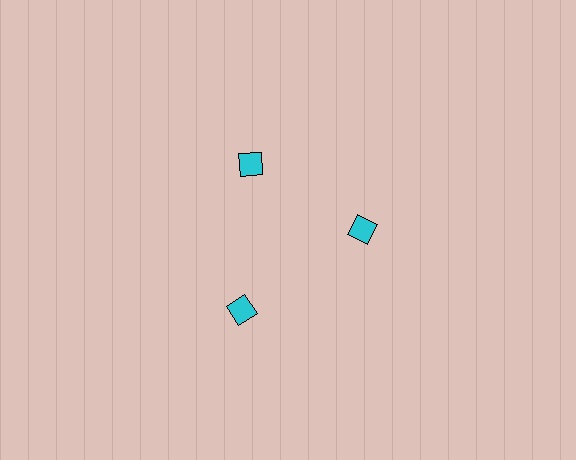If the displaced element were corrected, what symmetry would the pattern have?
It would have 3-fold rotational symmetry — the pattern would map onto itself every 120 degrees.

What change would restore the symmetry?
The symmetry would be restored by moving it inward, back onto the ring so that all 3 squares sit at equal angles and equal distance from the center.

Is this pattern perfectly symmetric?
No. The 3 cyan squares are arranged in a ring, but one element near the 7 o'clock position is pushed outward from the center, breaking the 3-fold rotational symmetry.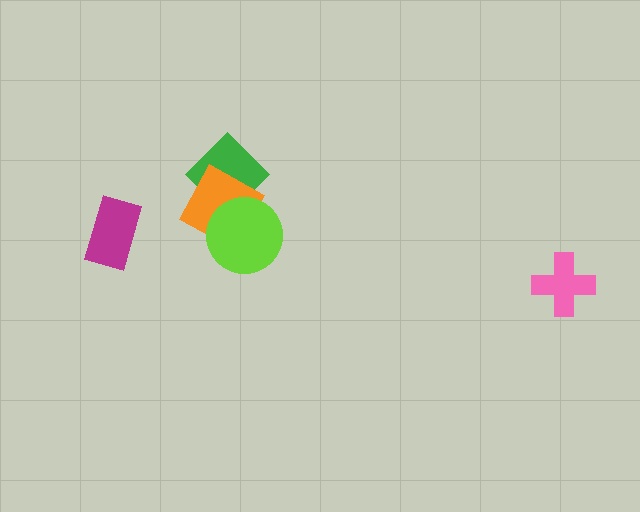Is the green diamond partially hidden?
Yes, it is partially covered by another shape.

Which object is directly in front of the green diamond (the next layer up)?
The orange square is directly in front of the green diamond.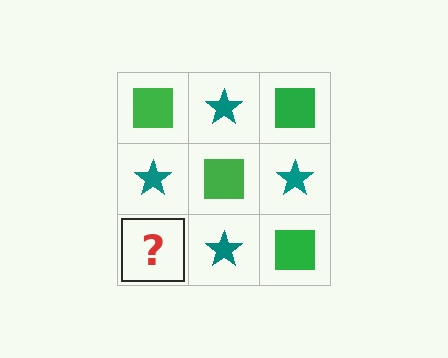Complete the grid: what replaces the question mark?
The question mark should be replaced with a green square.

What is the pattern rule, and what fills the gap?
The rule is that it alternates green square and teal star in a checkerboard pattern. The gap should be filled with a green square.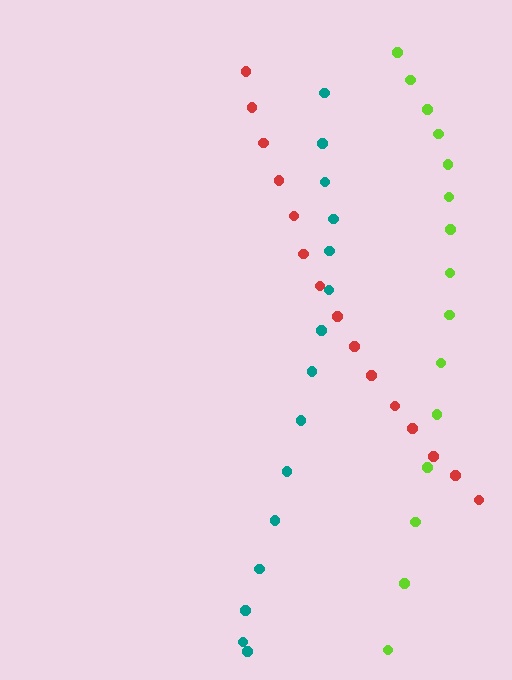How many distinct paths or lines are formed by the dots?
There are 3 distinct paths.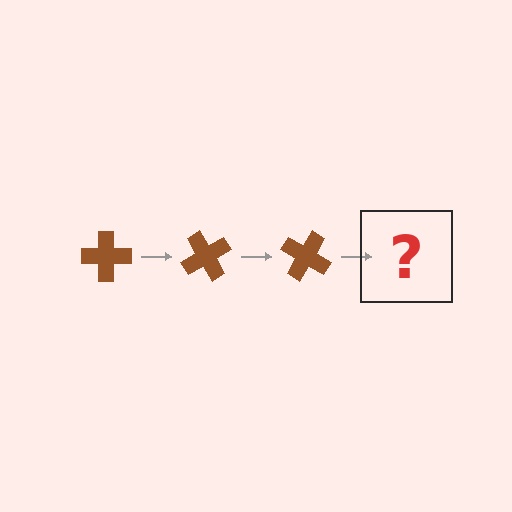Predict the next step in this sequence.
The next step is a brown cross rotated 180 degrees.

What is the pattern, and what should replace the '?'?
The pattern is that the cross rotates 60 degrees each step. The '?' should be a brown cross rotated 180 degrees.